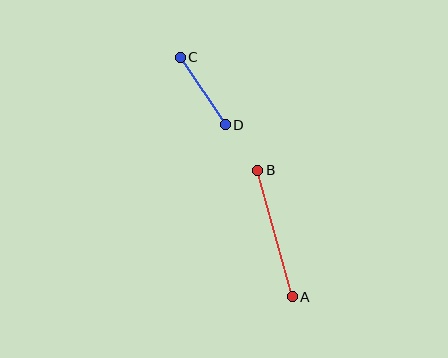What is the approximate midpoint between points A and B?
The midpoint is at approximately (275, 234) pixels.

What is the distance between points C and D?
The distance is approximately 81 pixels.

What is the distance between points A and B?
The distance is approximately 131 pixels.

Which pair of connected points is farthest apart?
Points A and B are farthest apart.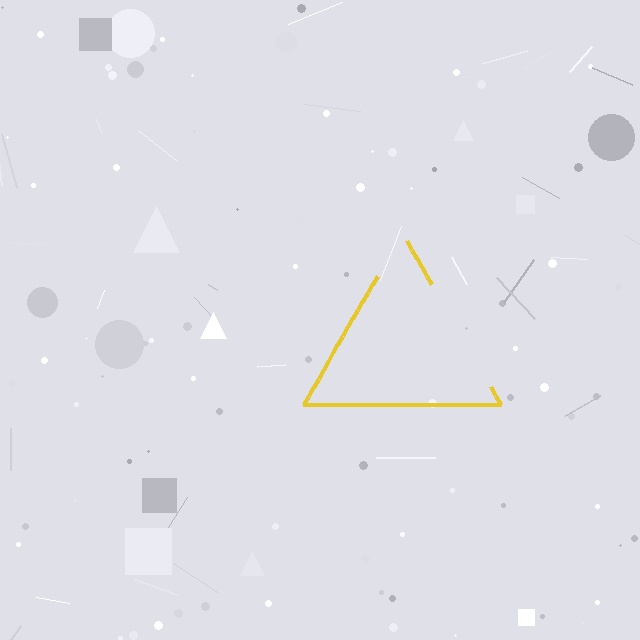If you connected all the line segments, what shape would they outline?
They would outline a triangle.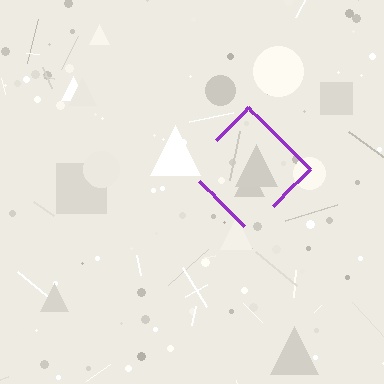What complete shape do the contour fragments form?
The contour fragments form a diamond.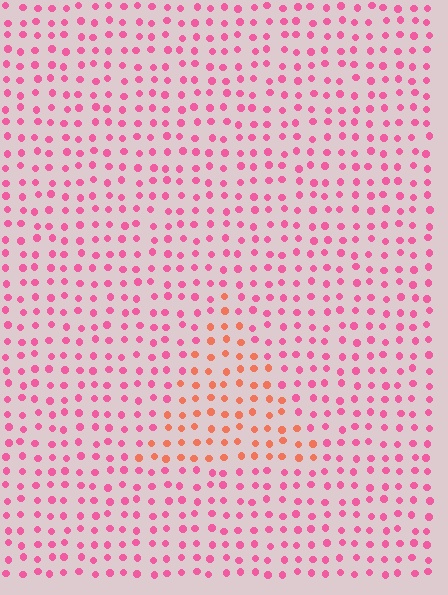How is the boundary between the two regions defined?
The boundary is defined purely by a slight shift in hue (about 39 degrees). Spacing, size, and orientation are identical on both sides.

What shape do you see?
I see a triangle.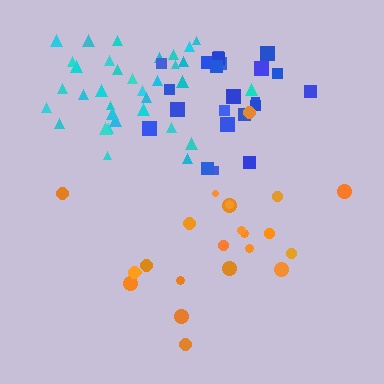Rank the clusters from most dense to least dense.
cyan, blue, orange.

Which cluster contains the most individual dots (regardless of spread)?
Cyan (34).